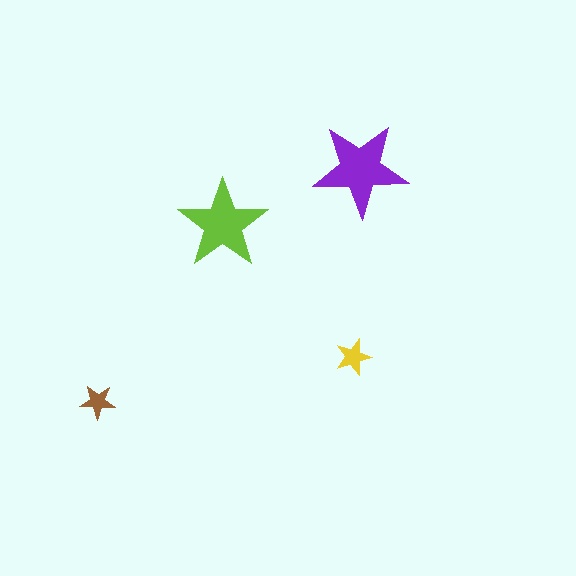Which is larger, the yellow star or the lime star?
The lime one.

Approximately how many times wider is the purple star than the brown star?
About 3 times wider.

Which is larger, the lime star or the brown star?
The lime one.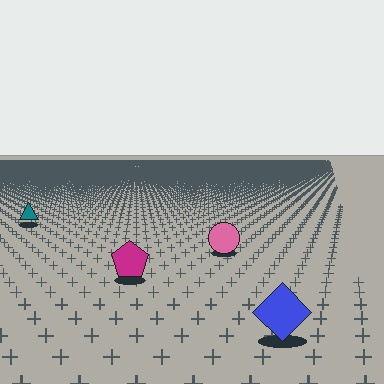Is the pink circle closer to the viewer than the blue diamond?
No. The blue diamond is closer — you can tell from the texture gradient: the ground texture is coarser near it.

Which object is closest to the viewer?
The blue diamond is closest. The texture marks near it are larger and more spread out.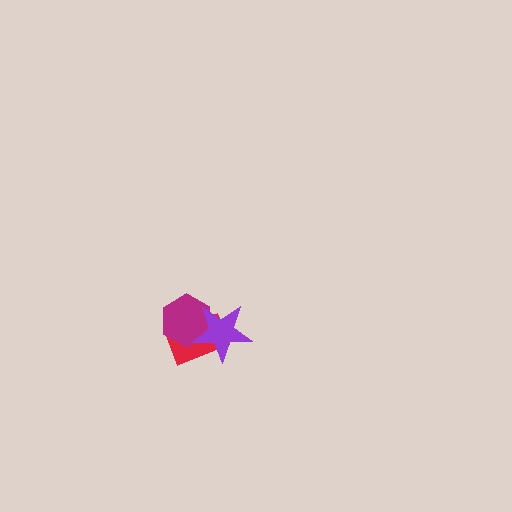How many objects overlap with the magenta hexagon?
2 objects overlap with the magenta hexagon.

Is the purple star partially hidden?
No, no other shape covers it.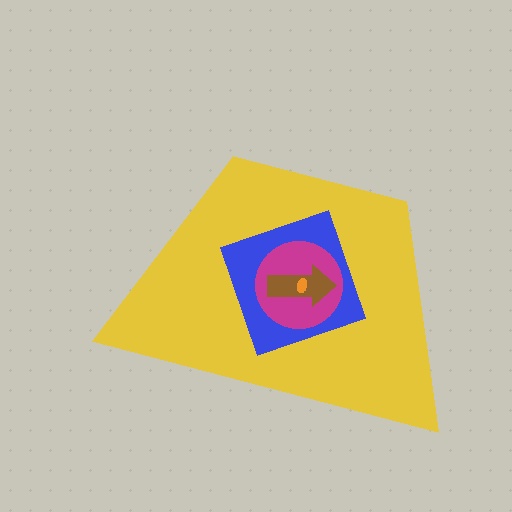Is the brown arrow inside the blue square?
Yes.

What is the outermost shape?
The yellow trapezoid.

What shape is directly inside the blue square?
The magenta circle.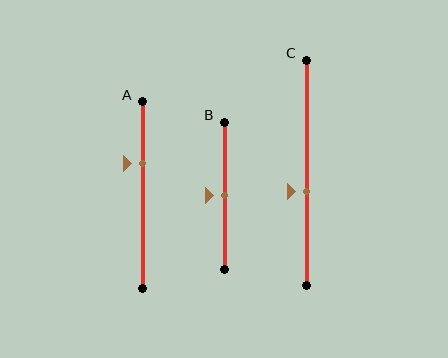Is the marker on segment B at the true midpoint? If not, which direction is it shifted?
Yes, the marker on segment B is at the true midpoint.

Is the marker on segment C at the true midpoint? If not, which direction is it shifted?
No, the marker on segment C is shifted downward by about 8% of the segment length.